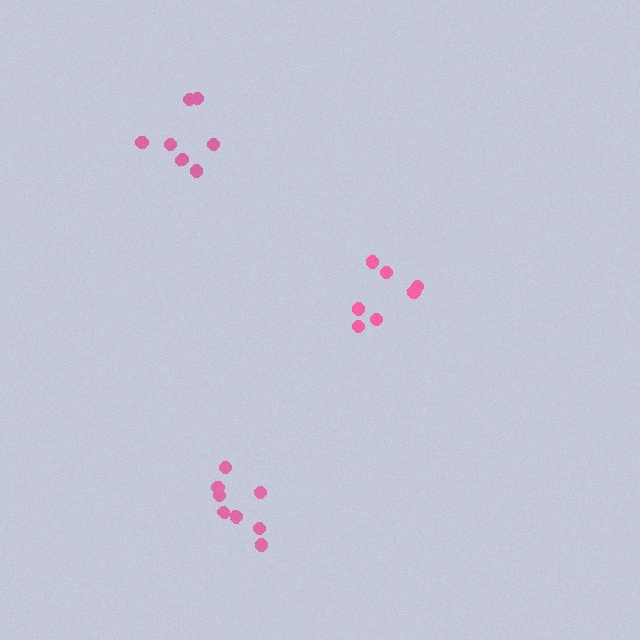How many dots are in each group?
Group 1: 7 dots, Group 2: 8 dots, Group 3: 7 dots (22 total).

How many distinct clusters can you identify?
There are 3 distinct clusters.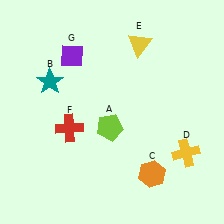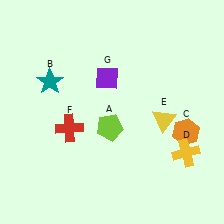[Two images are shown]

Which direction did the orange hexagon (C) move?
The orange hexagon (C) moved up.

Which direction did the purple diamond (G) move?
The purple diamond (G) moved right.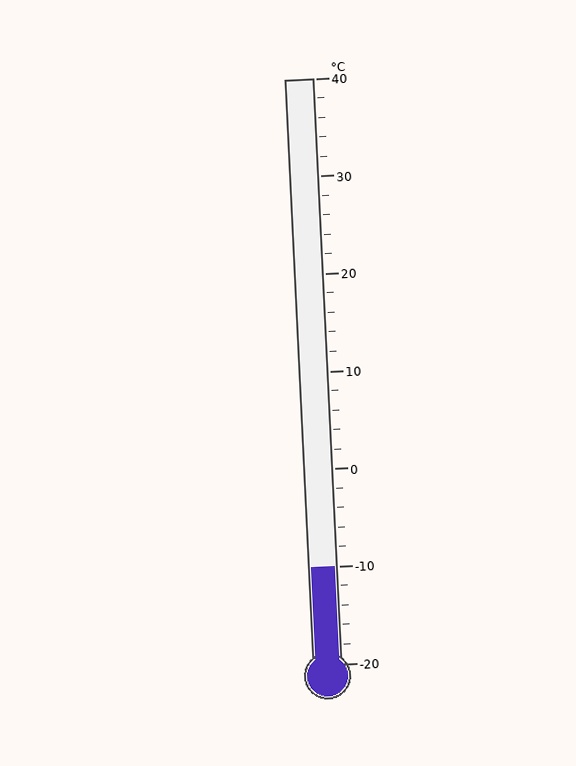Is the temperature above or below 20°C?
The temperature is below 20°C.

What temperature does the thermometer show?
The thermometer shows approximately -10°C.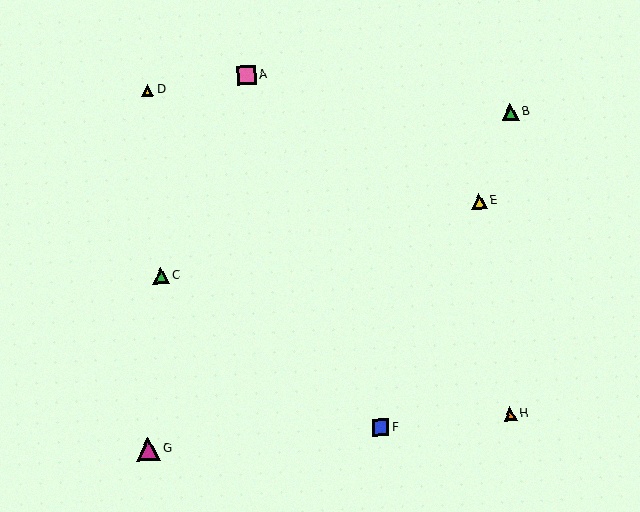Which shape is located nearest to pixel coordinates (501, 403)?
The orange triangle (labeled H) at (510, 414) is nearest to that location.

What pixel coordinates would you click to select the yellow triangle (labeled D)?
Click at (148, 90) to select the yellow triangle D.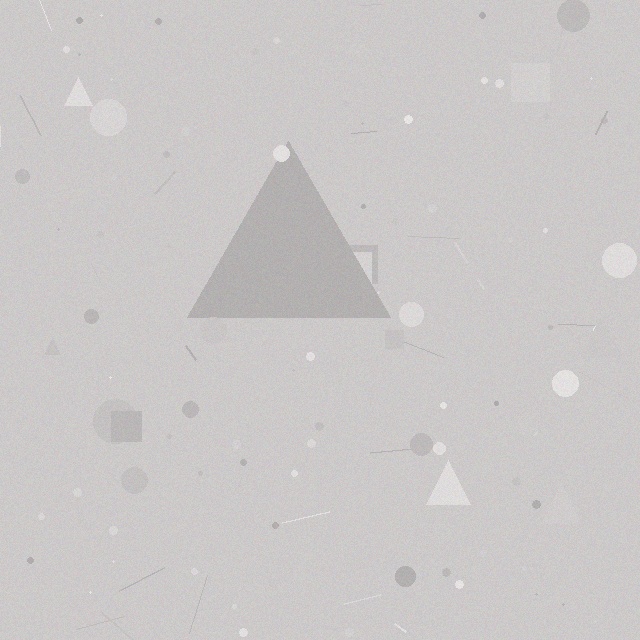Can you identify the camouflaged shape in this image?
The camouflaged shape is a triangle.